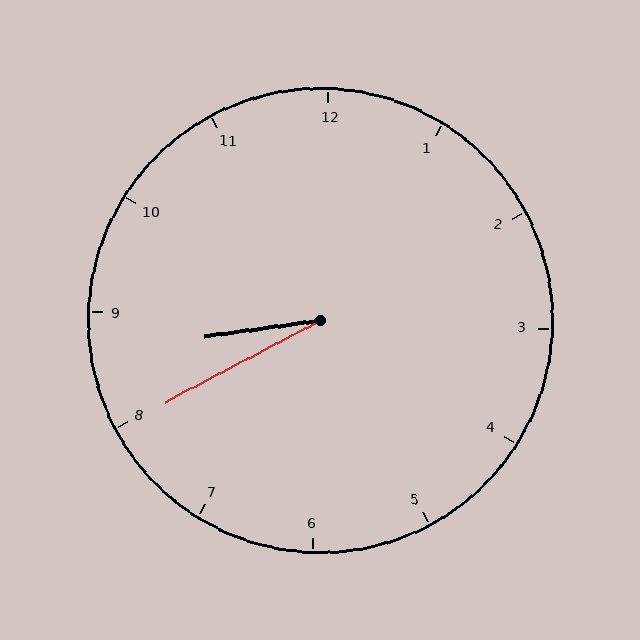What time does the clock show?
8:40.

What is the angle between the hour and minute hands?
Approximately 20 degrees.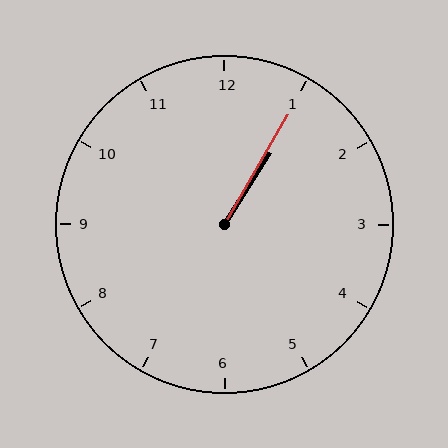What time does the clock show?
1:05.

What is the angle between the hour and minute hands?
Approximately 2 degrees.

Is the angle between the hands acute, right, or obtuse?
It is acute.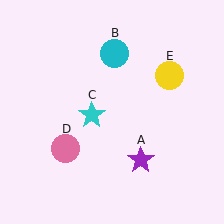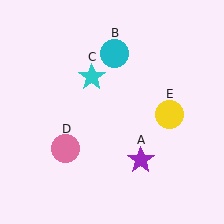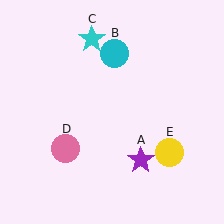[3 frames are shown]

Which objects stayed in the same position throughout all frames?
Purple star (object A) and cyan circle (object B) and pink circle (object D) remained stationary.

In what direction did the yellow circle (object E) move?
The yellow circle (object E) moved down.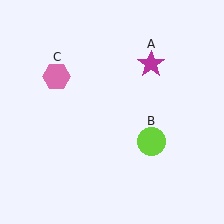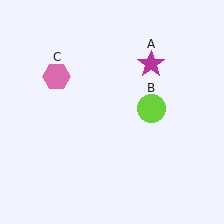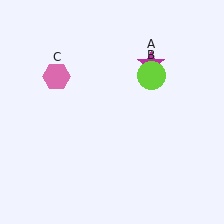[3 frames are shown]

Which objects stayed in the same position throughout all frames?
Magenta star (object A) and pink hexagon (object C) remained stationary.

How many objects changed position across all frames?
1 object changed position: lime circle (object B).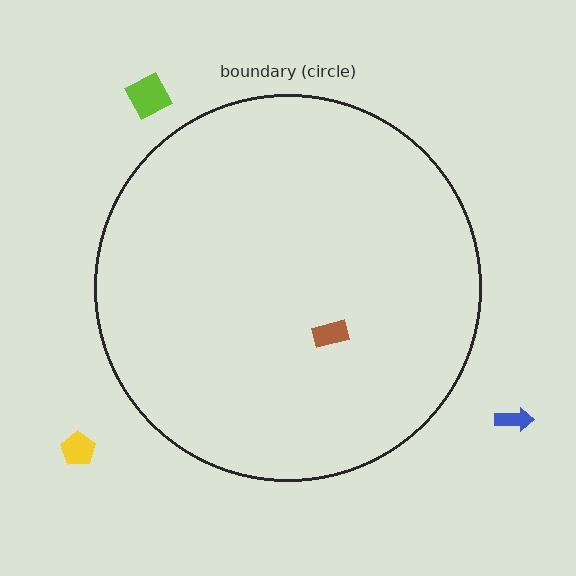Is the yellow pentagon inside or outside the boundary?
Outside.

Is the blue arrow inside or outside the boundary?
Outside.